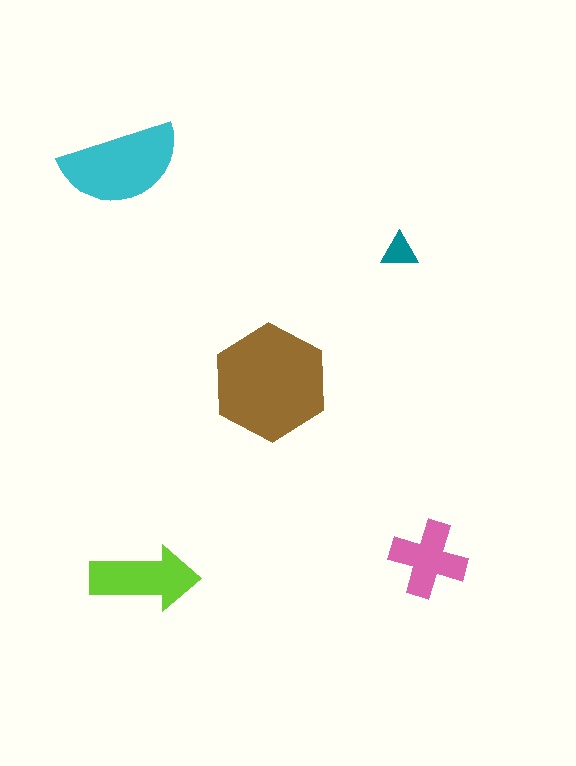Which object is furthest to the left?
The cyan semicircle is leftmost.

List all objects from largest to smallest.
The brown hexagon, the cyan semicircle, the lime arrow, the pink cross, the teal triangle.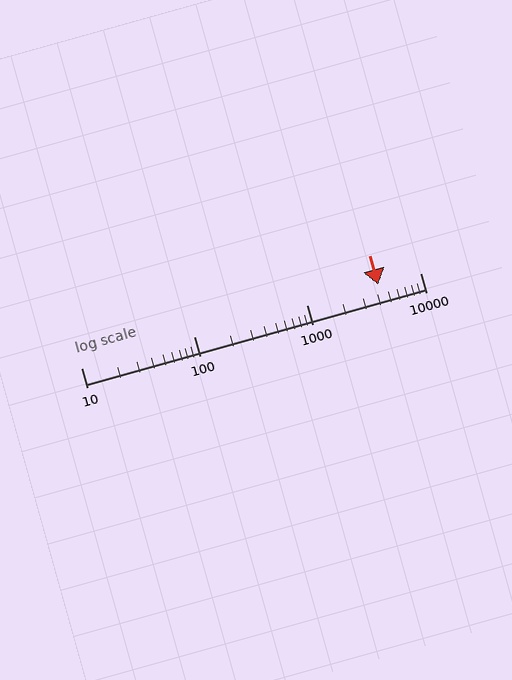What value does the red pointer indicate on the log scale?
The pointer indicates approximately 4300.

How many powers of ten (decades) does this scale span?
The scale spans 3 decades, from 10 to 10000.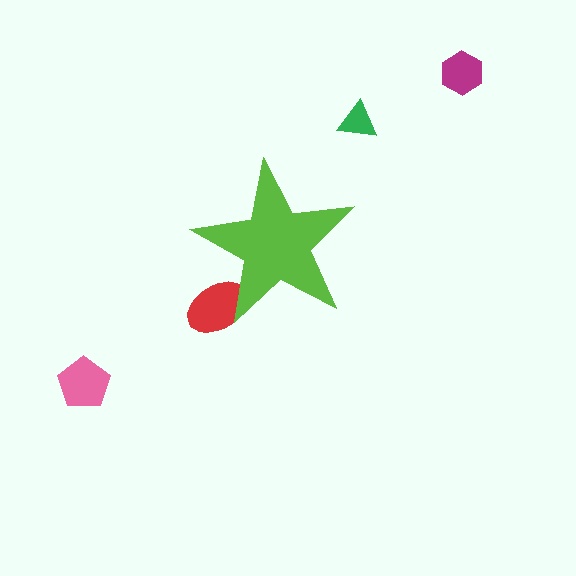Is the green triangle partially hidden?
No, the green triangle is fully visible.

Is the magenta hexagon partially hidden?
No, the magenta hexagon is fully visible.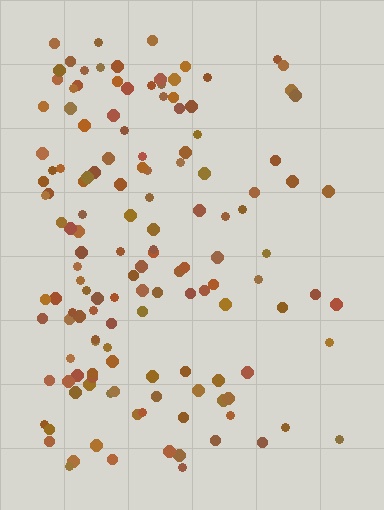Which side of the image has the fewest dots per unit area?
The right.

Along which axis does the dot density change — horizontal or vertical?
Horizontal.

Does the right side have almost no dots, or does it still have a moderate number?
Still a moderate number, just noticeably fewer than the left.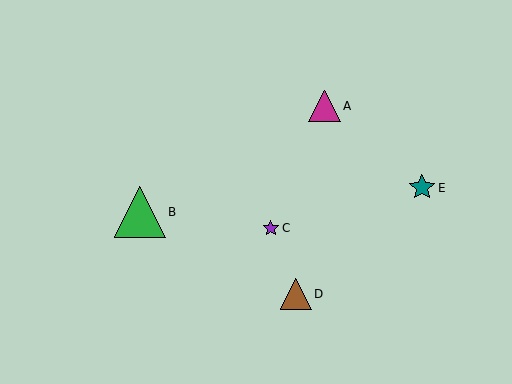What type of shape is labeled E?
Shape E is a teal star.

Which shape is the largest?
The green triangle (labeled B) is the largest.